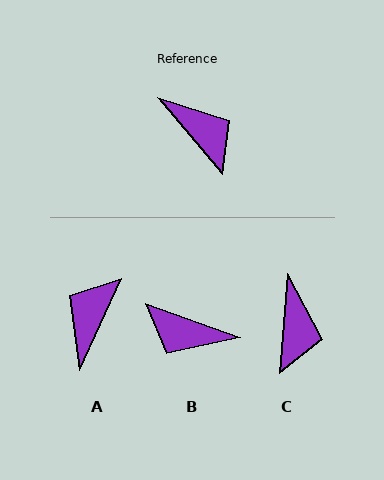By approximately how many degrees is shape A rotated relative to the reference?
Approximately 116 degrees counter-clockwise.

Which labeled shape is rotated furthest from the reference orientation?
B, about 150 degrees away.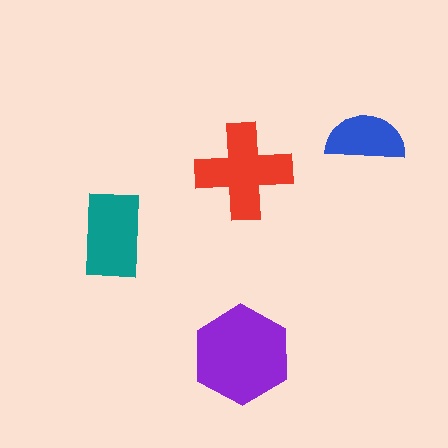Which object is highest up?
The blue semicircle is topmost.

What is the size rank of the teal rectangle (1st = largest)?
3rd.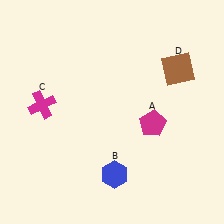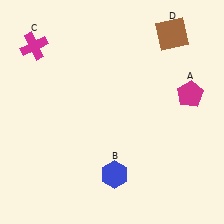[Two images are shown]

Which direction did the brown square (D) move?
The brown square (D) moved up.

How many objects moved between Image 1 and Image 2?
3 objects moved between the two images.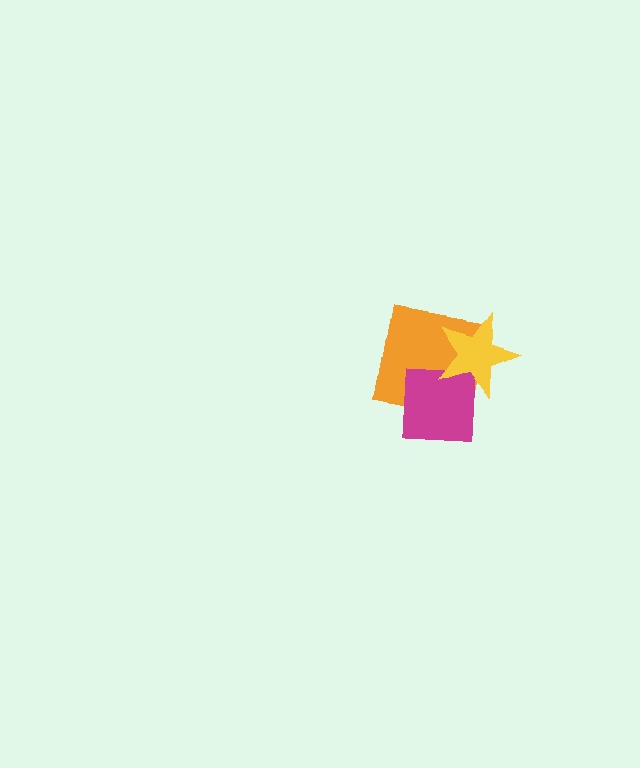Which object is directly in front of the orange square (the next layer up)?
The magenta square is directly in front of the orange square.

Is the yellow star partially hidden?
No, no other shape covers it.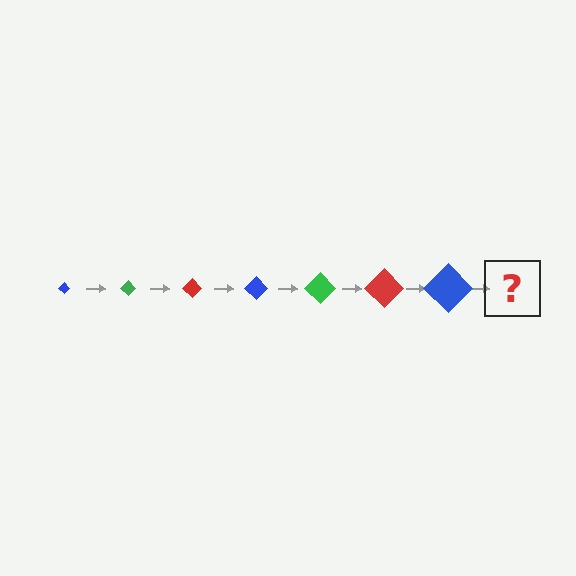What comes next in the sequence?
The next element should be a green diamond, larger than the previous one.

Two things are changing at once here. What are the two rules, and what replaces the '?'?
The two rules are that the diamond grows larger each step and the color cycles through blue, green, and red. The '?' should be a green diamond, larger than the previous one.